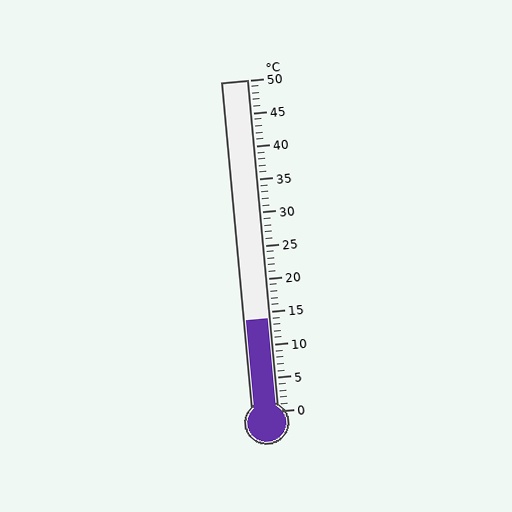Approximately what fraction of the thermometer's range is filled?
The thermometer is filled to approximately 30% of its range.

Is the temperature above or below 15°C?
The temperature is below 15°C.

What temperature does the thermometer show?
The thermometer shows approximately 14°C.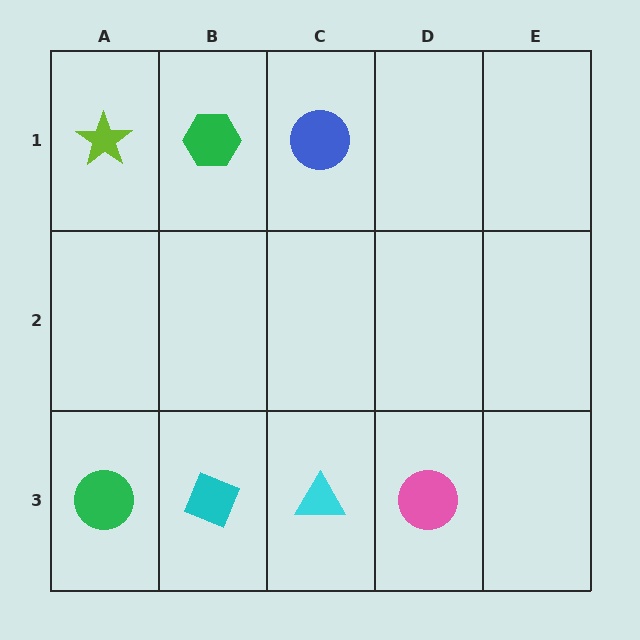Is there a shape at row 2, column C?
No, that cell is empty.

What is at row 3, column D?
A pink circle.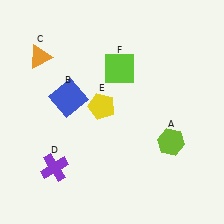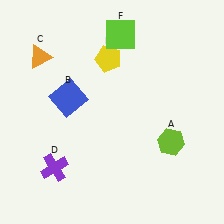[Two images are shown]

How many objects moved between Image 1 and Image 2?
2 objects moved between the two images.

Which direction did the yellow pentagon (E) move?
The yellow pentagon (E) moved up.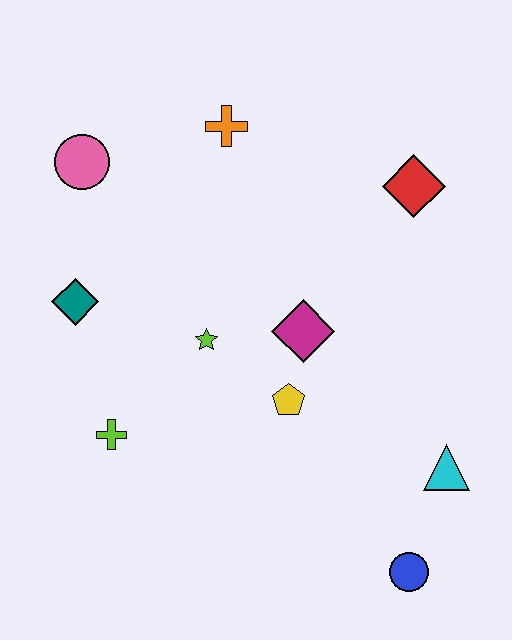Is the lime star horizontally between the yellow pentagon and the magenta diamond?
No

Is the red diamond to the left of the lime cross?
No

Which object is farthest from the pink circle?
The blue circle is farthest from the pink circle.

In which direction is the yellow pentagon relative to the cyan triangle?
The yellow pentagon is to the left of the cyan triangle.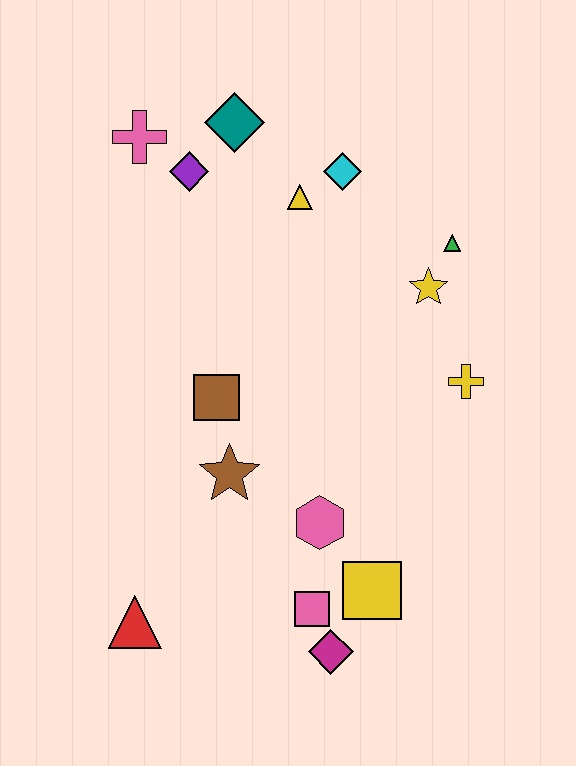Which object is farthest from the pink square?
The pink cross is farthest from the pink square.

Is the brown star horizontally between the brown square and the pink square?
Yes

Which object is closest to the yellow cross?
The yellow star is closest to the yellow cross.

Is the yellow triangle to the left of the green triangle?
Yes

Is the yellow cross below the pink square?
No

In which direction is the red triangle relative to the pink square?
The red triangle is to the left of the pink square.